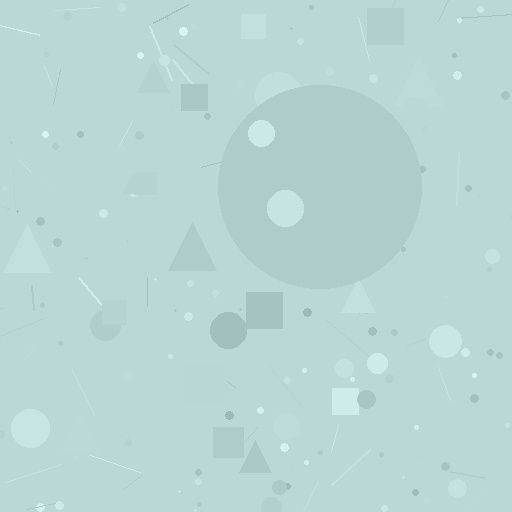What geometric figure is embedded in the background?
A circle is embedded in the background.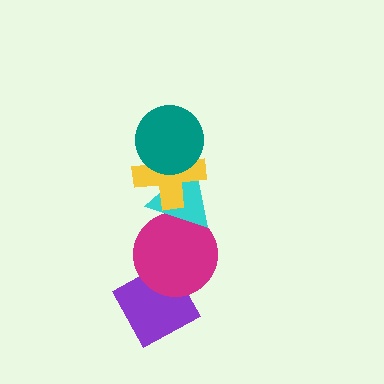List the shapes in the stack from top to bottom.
From top to bottom: the teal circle, the yellow cross, the cyan triangle, the magenta circle, the purple diamond.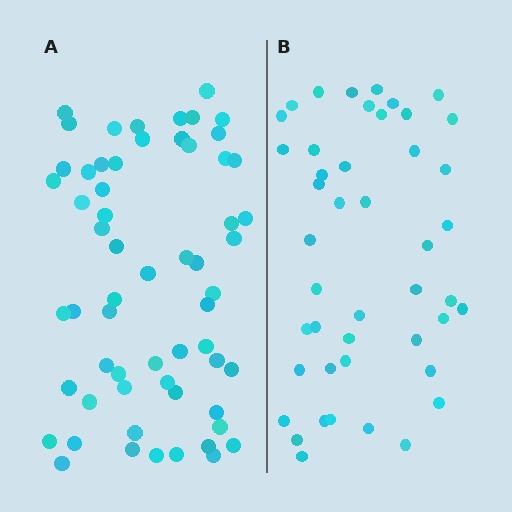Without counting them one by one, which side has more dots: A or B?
Region A (the left region) has more dots.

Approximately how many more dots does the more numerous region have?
Region A has approximately 15 more dots than region B.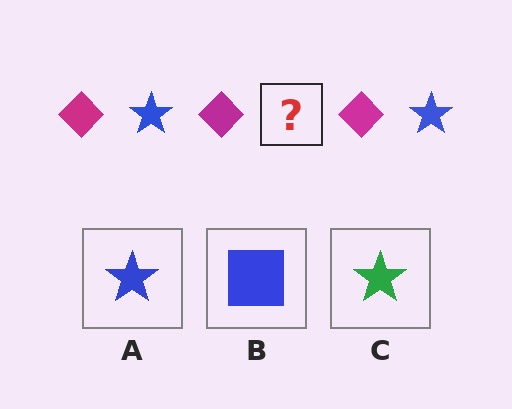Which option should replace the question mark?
Option A.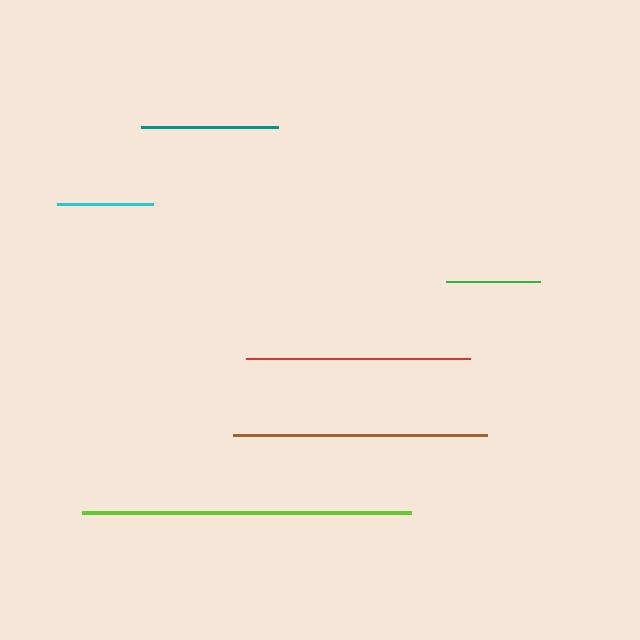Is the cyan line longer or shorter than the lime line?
The lime line is longer than the cyan line.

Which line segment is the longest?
The lime line is the longest at approximately 329 pixels.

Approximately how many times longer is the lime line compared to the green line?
The lime line is approximately 3.5 times the length of the green line.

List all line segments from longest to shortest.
From longest to shortest: lime, brown, red, teal, cyan, green.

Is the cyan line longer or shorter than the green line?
The cyan line is longer than the green line.